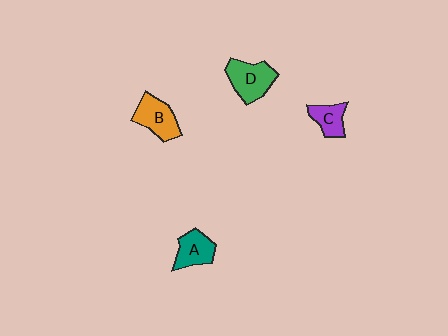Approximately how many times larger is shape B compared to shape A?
Approximately 1.2 times.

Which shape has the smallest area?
Shape C (purple).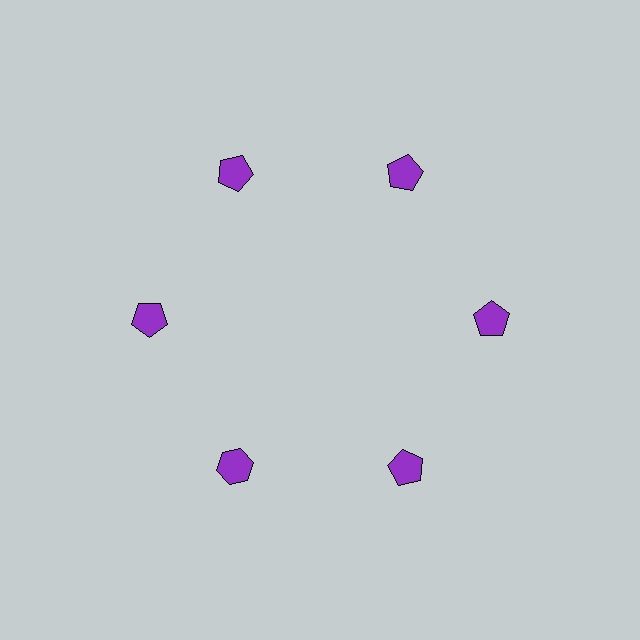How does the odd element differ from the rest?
It has a different shape: hexagon instead of pentagon.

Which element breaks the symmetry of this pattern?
The purple hexagon at roughly the 7 o'clock position breaks the symmetry. All other shapes are purple pentagons.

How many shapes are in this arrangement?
There are 6 shapes arranged in a ring pattern.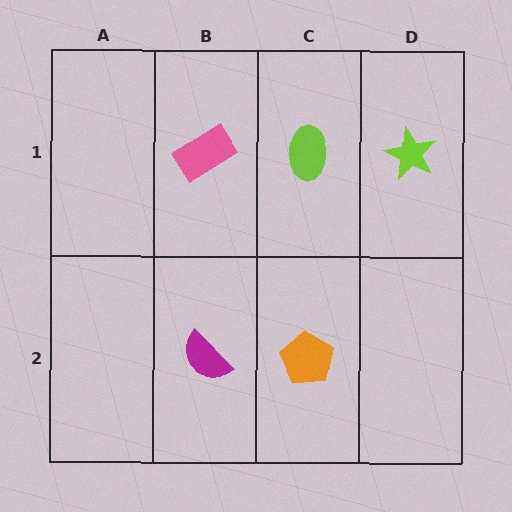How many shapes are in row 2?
2 shapes.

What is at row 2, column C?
An orange pentagon.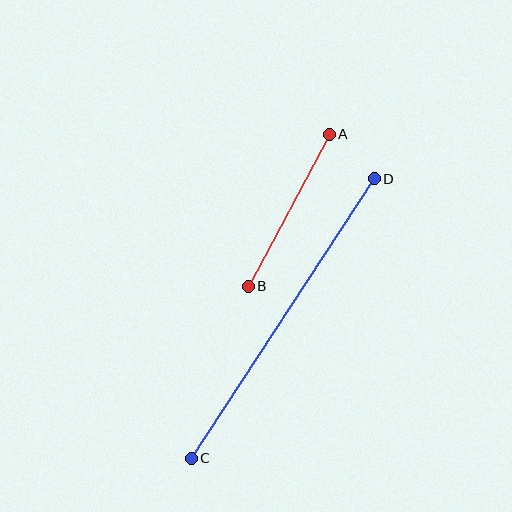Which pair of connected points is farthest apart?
Points C and D are farthest apart.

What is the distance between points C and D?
The distance is approximately 334 pixels.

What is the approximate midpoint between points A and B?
The midpoint is at approximately (289, 210) pixels.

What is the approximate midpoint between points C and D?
The midpoint is at approximately (283, 318) pixels.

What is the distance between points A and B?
The distance is approximately 172 pixels.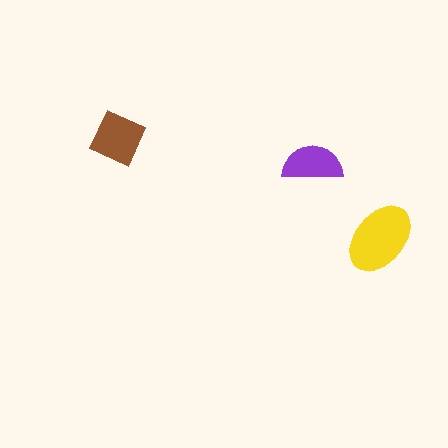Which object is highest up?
The brown diamond is topmost.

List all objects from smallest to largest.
The purple semicircle, the brown diamond, the yellow ellipse.